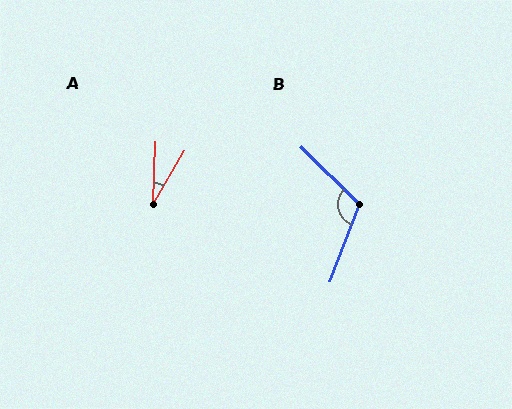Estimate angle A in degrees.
Approximately 28 degrees.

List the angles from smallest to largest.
A (28°), B (114°).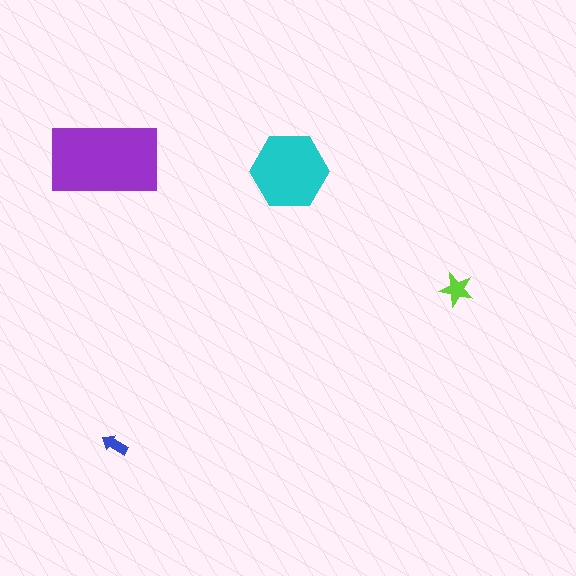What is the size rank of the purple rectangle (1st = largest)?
1st.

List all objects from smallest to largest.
The blue arrow, the lime star, the cyan hexagon, the purple rectangle.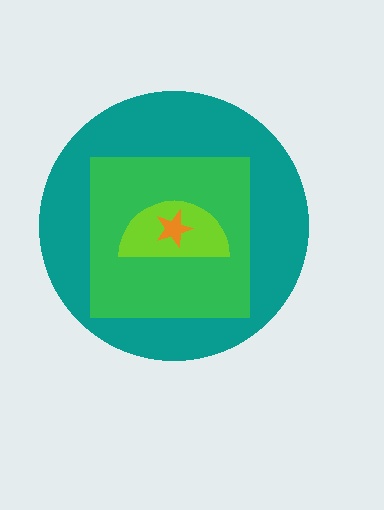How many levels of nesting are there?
4.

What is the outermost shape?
The teal circle.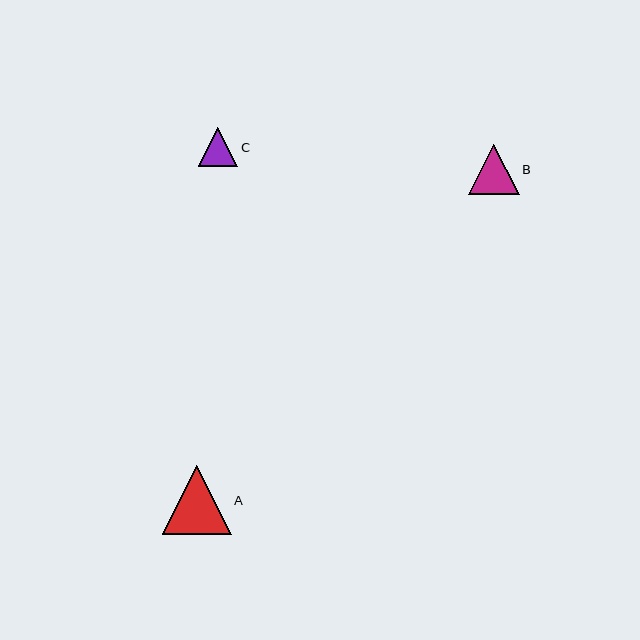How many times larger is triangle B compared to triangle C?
Triangle B is approximately 1.3 times the size of triangle C.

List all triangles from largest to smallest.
From largest to smallest: A, B, C.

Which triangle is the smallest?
Triangle C is the smallest with a size of approximately 39 pixels.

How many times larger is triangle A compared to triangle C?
Triangle A is approximately 1.8 times the size of triangle C.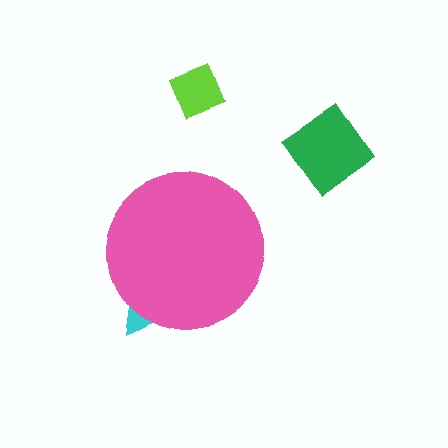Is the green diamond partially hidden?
No, the green diamond is fully visible.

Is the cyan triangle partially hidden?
Yes, the cyan triangle is partially hidden behind the pink circle.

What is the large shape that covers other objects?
A pink circle.